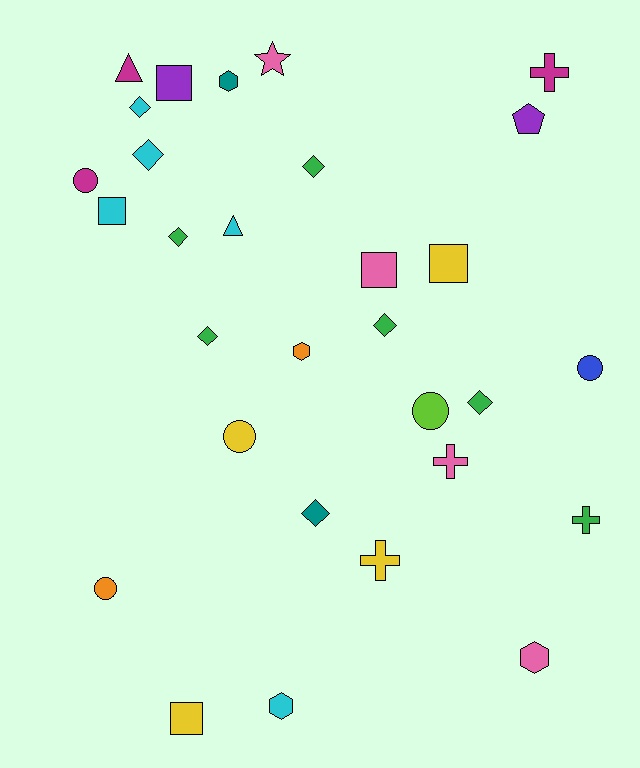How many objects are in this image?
There are 30 objects.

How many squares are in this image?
There are 5 squares.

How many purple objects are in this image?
There are 2 purple objects.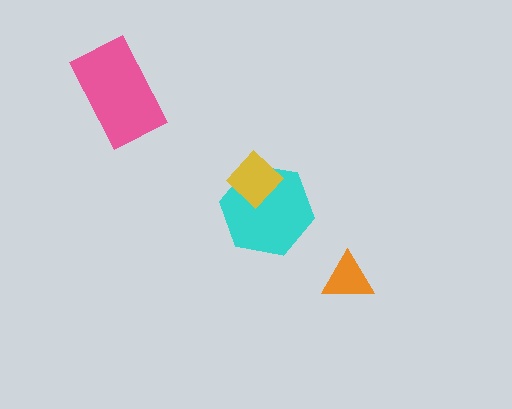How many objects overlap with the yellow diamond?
1 object overlaps with the yellow diamond.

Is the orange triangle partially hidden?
No, no other shape covers it.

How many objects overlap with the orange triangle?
0 objects overlap with the orange triangle.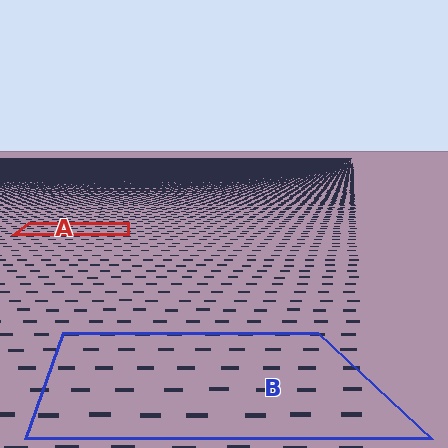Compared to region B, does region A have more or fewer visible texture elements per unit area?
Region A has more texture elements per unit area — they are packed more densely because it is farther away.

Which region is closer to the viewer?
Region B is closer. The texture elements there are larger and more spread out.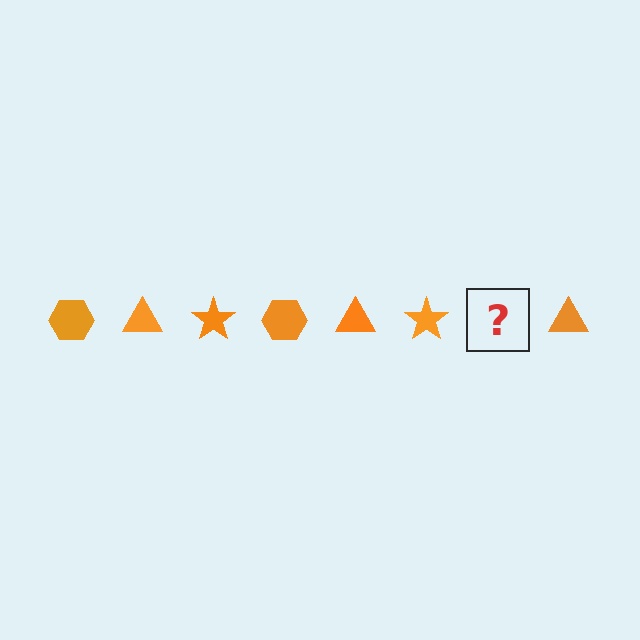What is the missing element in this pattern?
The missing element is an orange hexagon.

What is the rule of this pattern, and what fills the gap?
The rule is that the pattern cycles through hexagon, triangle, star shapes in orange. The gap should be filled with an orange hexagon.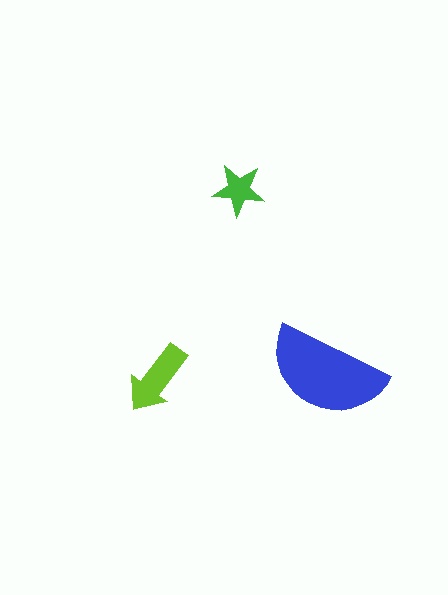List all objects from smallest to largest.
The green star, the lime arrow, the blue semicircle.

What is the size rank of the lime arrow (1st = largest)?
2nd.